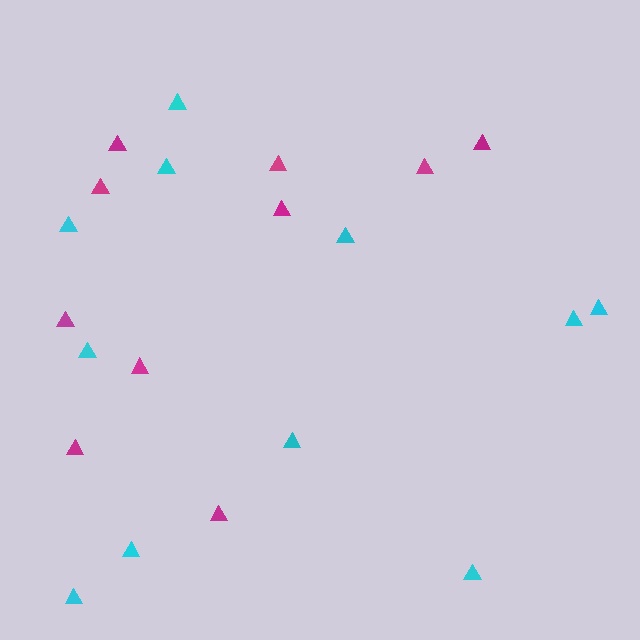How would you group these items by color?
There are 2 groups: one group of magenta triangles (10) and one group of cyan triangles (11).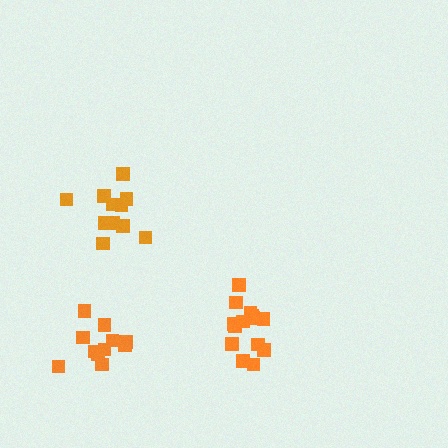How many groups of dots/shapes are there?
There are 3 groups.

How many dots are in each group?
Group 1: 11 dots, Group 2: 12 dots, Group 3: 14 dots (37 total).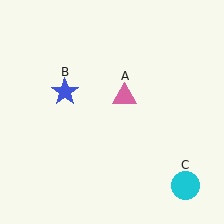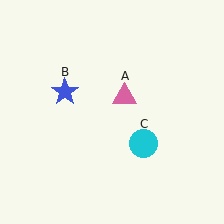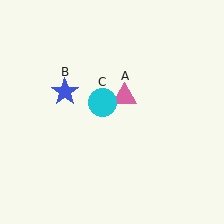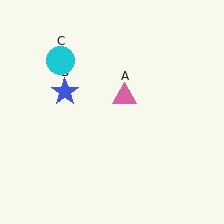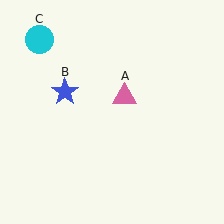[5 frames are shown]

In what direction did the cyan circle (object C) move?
The cyan circle (object C) moved up and to the left.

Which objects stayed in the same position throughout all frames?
Pink triangle (object A) and blue star (object B) remained stationary.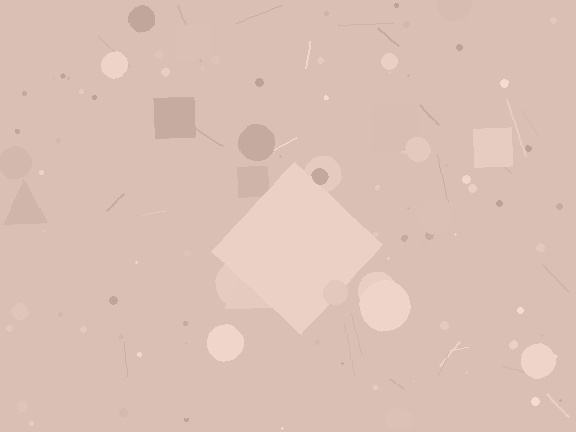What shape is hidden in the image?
A diamond is hidden in the image.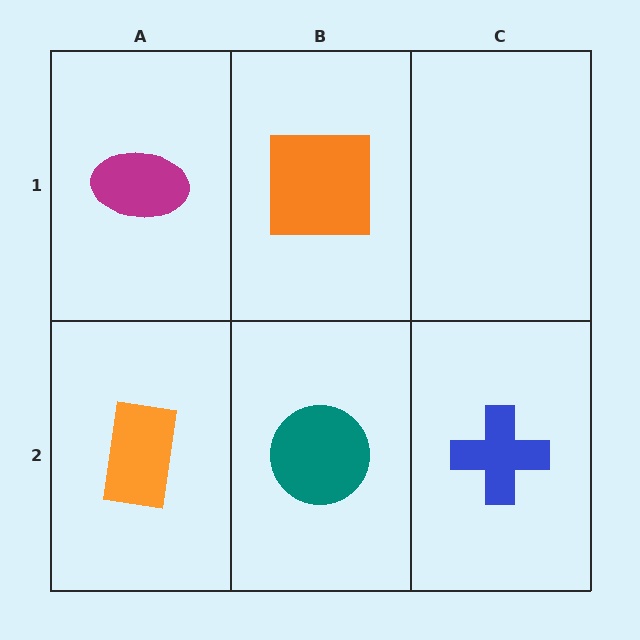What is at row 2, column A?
An orange rectangle.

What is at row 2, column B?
A teal circle.